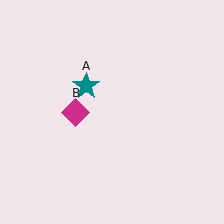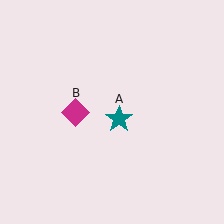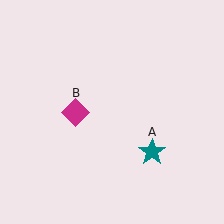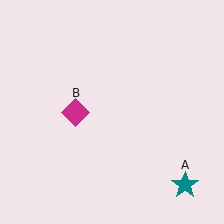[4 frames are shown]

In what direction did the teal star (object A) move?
The teal star (object A) moved down and to the right.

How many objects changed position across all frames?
1 object changed position: teal star (object A).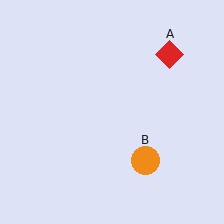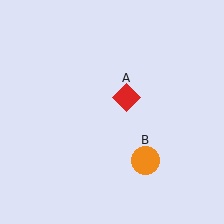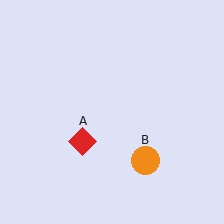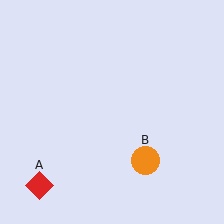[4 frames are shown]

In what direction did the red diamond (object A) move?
The red diamond (object A) moved down and to the left.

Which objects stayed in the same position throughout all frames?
Orange circle (object B) remained stationary.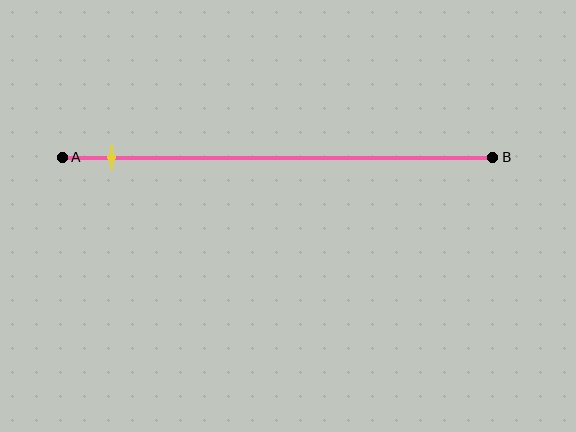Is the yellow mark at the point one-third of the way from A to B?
No, the mark is at about 10% from A, not at the 33% one-third point.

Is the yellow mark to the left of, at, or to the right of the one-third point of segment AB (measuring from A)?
The yellow mark is to the left of the one-third point of segment AB.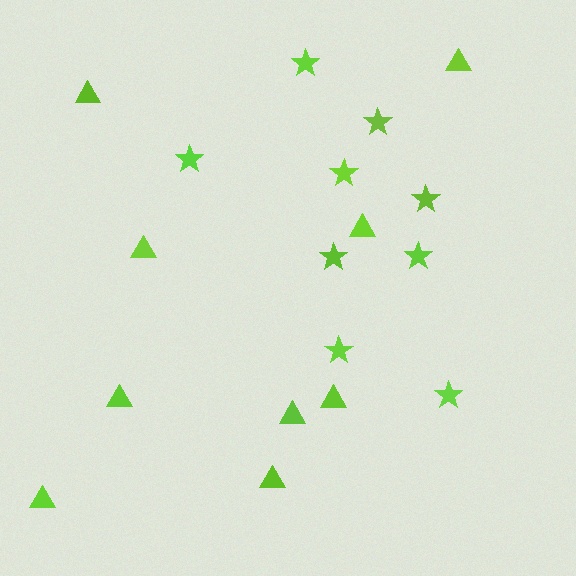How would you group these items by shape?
There are 2 groups: one group of triangles (9) and one group of stars (9).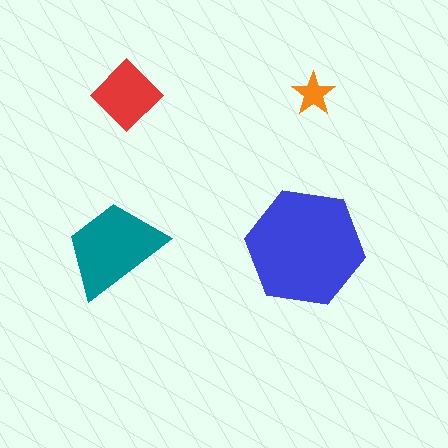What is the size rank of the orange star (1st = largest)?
4th.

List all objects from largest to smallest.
The blue hexagon, the teal trapezoid, the red diamond, the orange star.